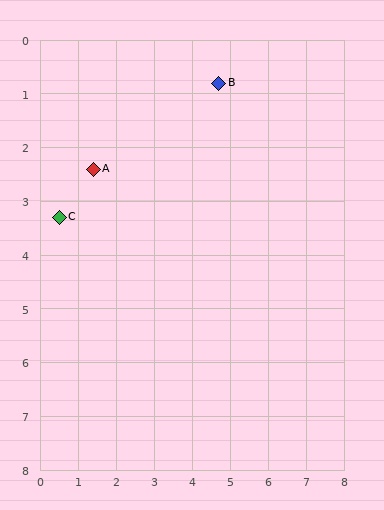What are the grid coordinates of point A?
Point A is at approximately (1.4, 2.4).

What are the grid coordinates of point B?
Point B is at approximately (4.7, 0.8).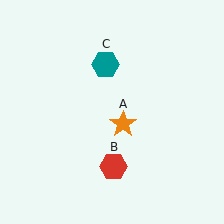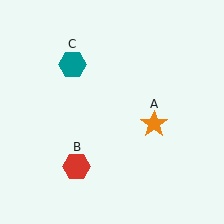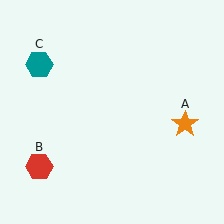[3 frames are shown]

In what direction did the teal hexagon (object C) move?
The teal hexagon (object C) moved left.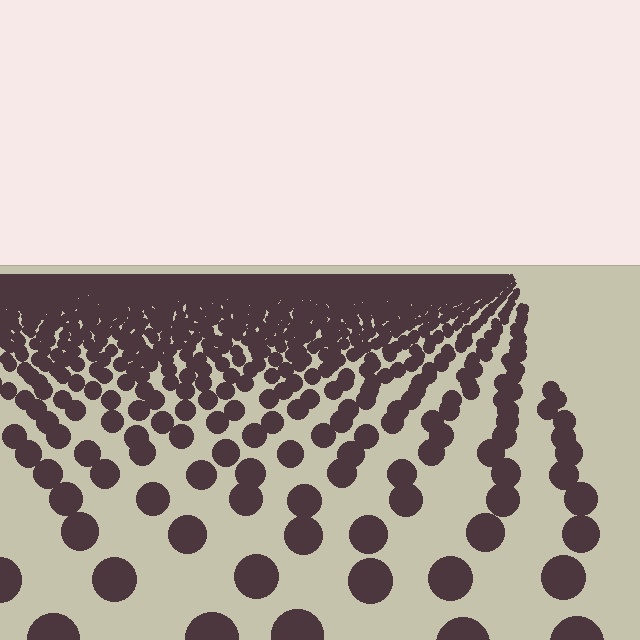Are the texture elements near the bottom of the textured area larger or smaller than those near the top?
Larger. Near the bottom, elements are closer to the viewer and appear at a bigger on-screen size.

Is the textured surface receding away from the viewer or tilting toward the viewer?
The surface is receding away from the viewer. Texture elements get smaller and denser toward the top.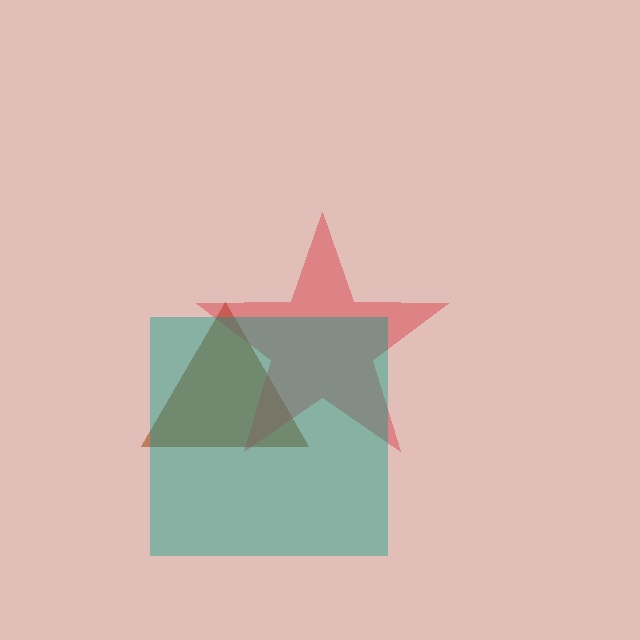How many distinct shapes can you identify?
There are 3 distinct shapes: a brown triangle, a red star, a teal square.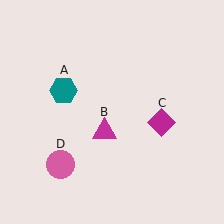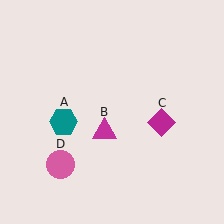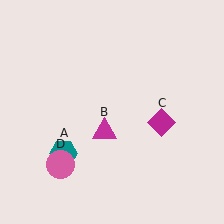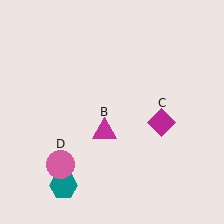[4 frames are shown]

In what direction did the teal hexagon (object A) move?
The teal hexagon (object A) moved down.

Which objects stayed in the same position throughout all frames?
Magenta triangle (object B) and magenta diamond (object C) and pink circle (object D) remained stationary.